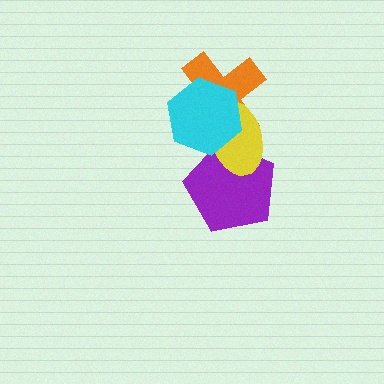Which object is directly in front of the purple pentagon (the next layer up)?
The yellow ellipse is directly in front of the purple pentagon.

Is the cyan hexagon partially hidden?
No, no other shape covers it.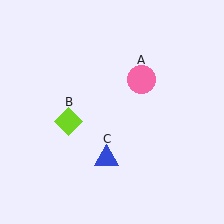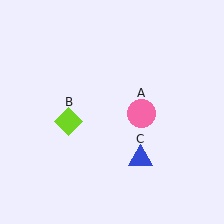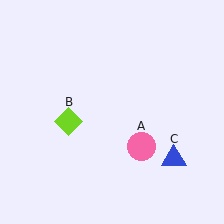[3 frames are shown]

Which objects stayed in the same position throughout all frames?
Lime diamond (object B) remained stationary.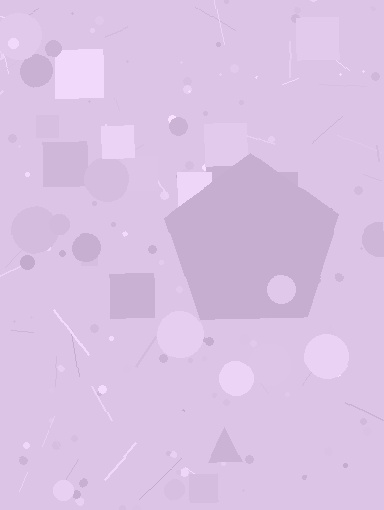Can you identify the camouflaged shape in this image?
The camouflaged shape is a pentagon.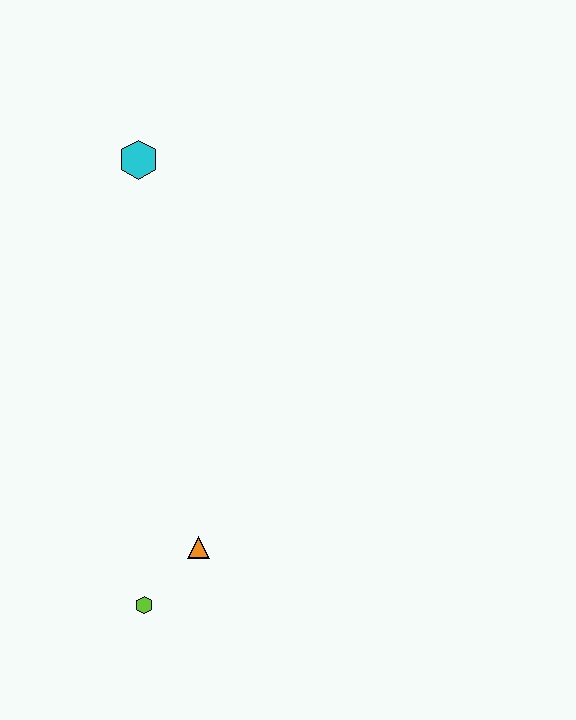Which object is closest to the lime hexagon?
The orange triangle is closest to the lime hexagon.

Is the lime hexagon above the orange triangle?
No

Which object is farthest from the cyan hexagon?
The lime hexagon is farthest from the cyan hexagon.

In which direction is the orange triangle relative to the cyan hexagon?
The orange triangle is below the cyan hexagon.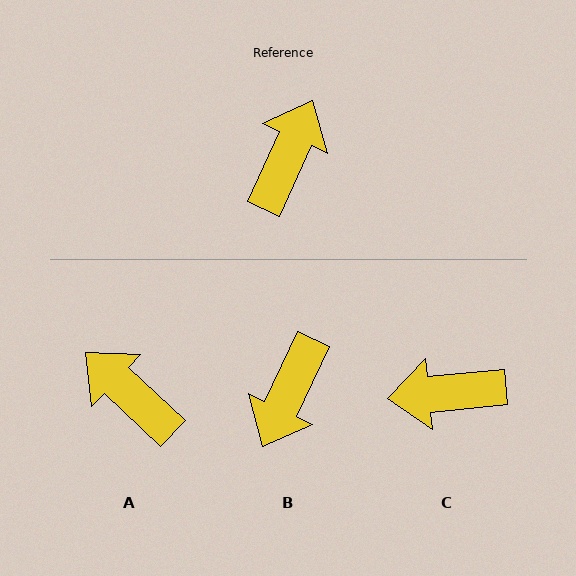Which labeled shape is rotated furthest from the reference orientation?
B, about 179 degrees away.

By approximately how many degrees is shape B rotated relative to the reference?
Approximately 179 degrees counter-clockwise.